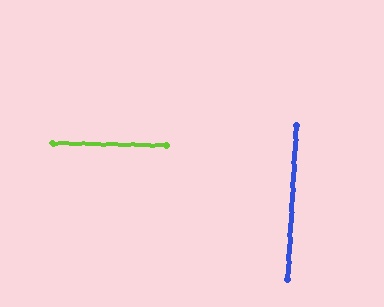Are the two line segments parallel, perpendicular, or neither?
Perpendicular — they meet at approximately 88°.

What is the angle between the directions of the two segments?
Approximately 88 degrees.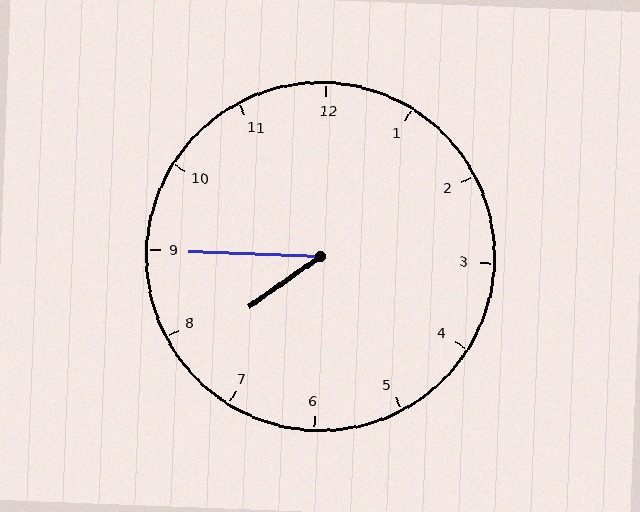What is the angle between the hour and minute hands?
Approximately 38 degrees.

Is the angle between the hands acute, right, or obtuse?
It is acute.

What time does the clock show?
7:45.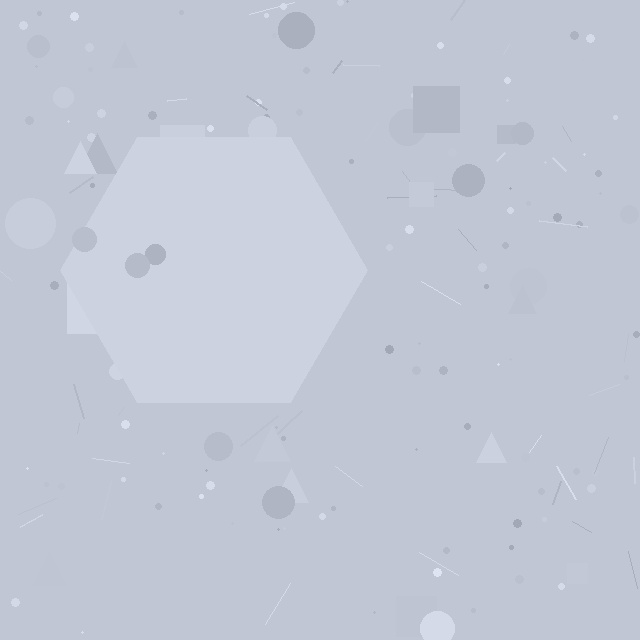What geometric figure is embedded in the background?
A hexagon is embedded in the background.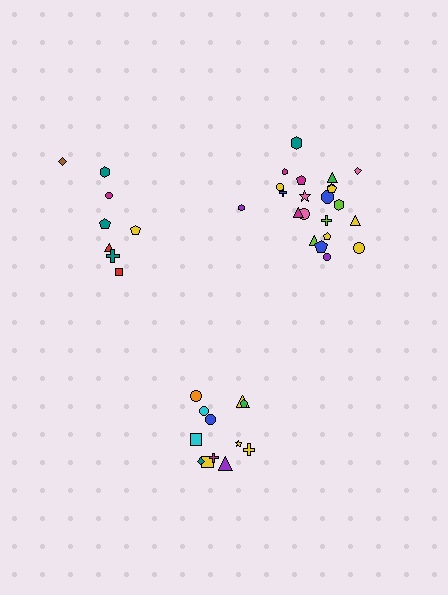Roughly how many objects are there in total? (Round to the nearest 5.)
Roughly 40 objects in total.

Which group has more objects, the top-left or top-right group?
The top-right group.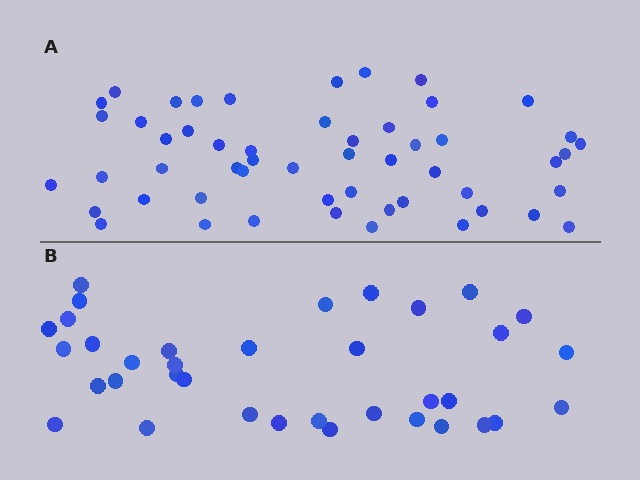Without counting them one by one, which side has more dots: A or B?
Region A (the top region) has more dots.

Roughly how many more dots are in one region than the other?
Region A has approximately 15 more dots than region B.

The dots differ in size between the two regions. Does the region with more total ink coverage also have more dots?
No. Region B has more total ink coverage because its dots are larger, but region A actually contains more individual dots. Total area can be misleading — the number of items is what matters here.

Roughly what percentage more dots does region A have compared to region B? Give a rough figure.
About 45% more.